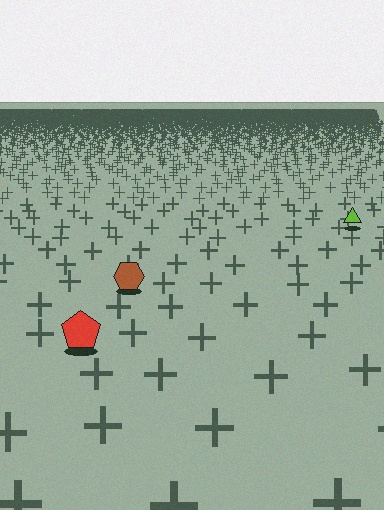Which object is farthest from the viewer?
The lime triangle is farthest from the viewer. It appears smaller and the ground texture around it is denser.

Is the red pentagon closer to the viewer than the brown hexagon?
Yes. The red pentagon is closer — you can tell from the texture gradient: the ground texture is coarser near it.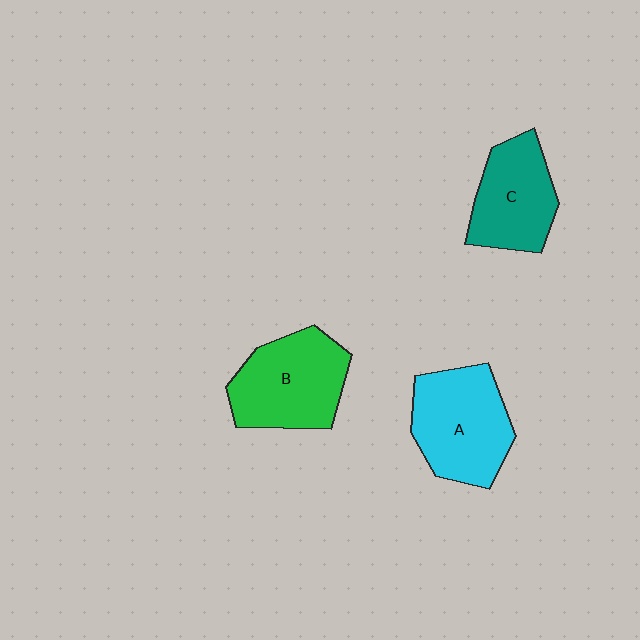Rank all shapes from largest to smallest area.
From largest to smallest: A (cyan), B (green), C (teal).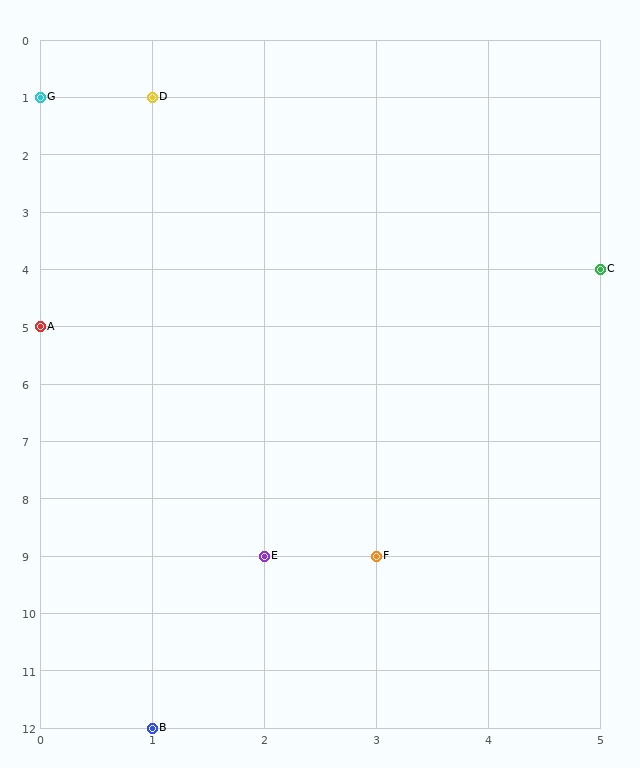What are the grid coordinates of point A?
Point A is at grid coordinates (0, 5).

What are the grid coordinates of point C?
Point C is at grid coordinates (5, 4).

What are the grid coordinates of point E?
Point E is at grid coordinates (2, 9).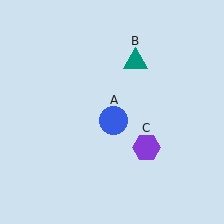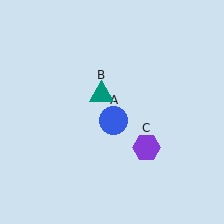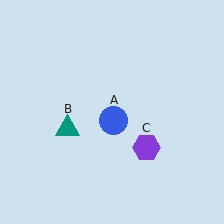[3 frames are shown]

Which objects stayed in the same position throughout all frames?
Blue circle (object A) and purple hexagon (object C) remained stationary.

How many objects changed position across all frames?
1 object changed position: teal triangle (object B).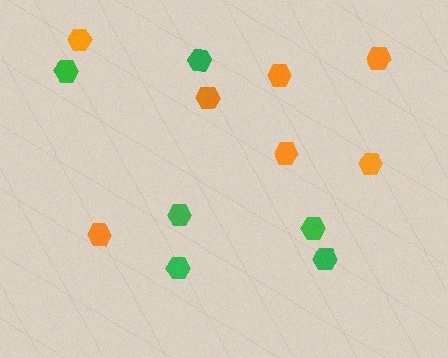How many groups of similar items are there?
There are 2 groups: one group of green hexagons (6) and one group of orange hexagons (7).